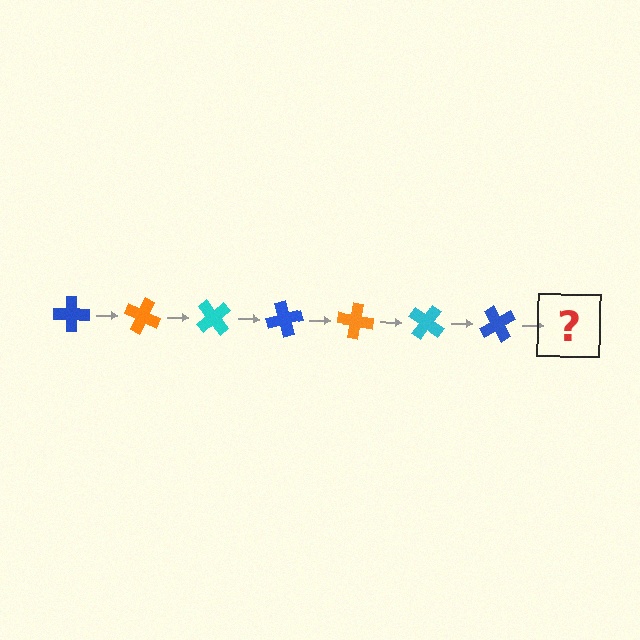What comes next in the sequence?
The next element should be an orange cross, rotated 175 degrees from the start.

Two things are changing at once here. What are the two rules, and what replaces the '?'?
The two rules are that it rotates 25 degrees each step and the color cycles through blue, orange, and cyan. The '?' should be an orange cross, rotated 175 degrees from the start.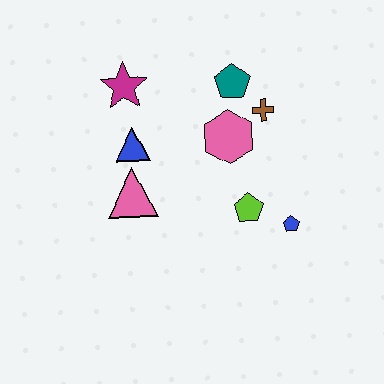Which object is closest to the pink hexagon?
The brown cross is closest to the pink hexagon.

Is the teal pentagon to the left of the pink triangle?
No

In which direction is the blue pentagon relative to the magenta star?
The blue pentagon is to the right of the magenta star.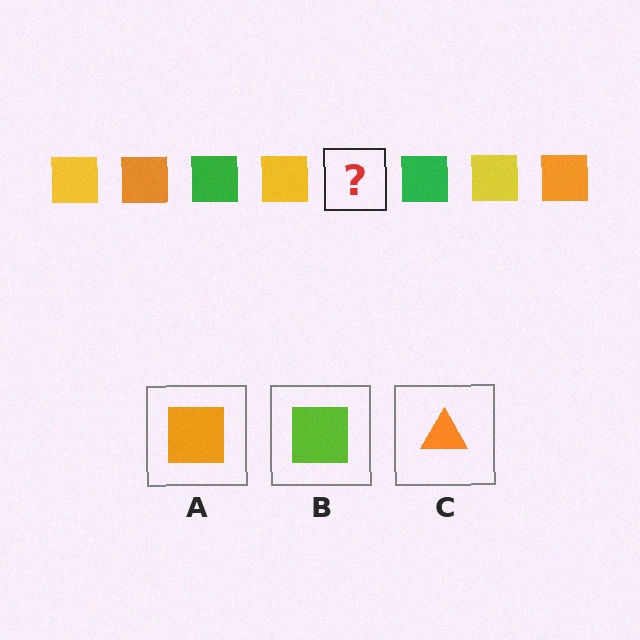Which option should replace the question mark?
Option A.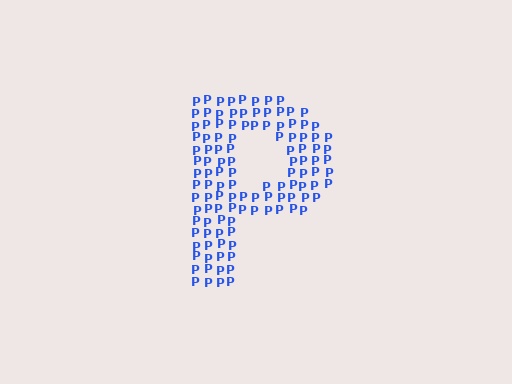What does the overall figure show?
The overall figure shows the letter P.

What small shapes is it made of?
It is made of small letter P's.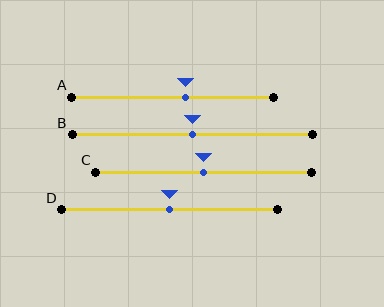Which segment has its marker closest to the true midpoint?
Segment B has its marker closest to the true midpoint.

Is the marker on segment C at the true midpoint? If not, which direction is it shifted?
Yes, the marker on segment C is at the true midpoint.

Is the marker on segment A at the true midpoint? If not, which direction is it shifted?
No, the marker on segment A is shifted to the right by about 7% of the segment length.